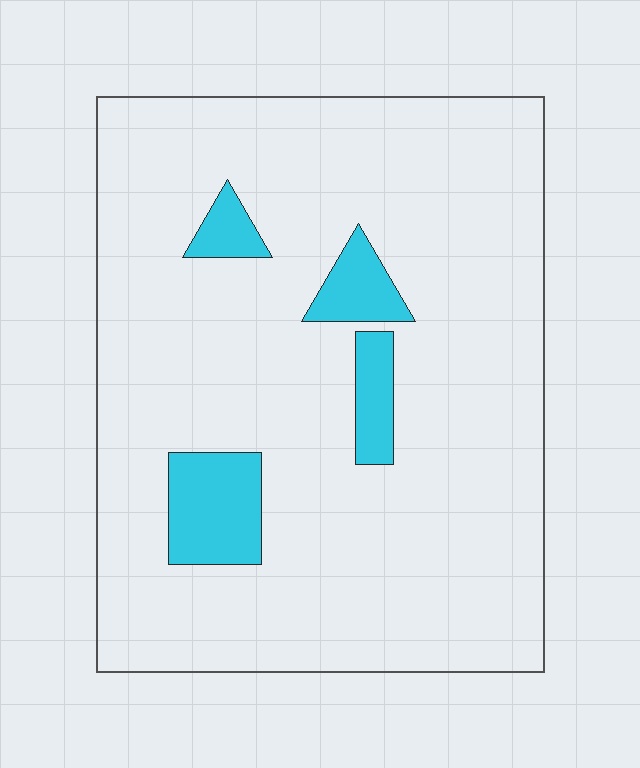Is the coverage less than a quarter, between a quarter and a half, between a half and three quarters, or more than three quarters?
Less than a quarter.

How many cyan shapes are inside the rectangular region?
4.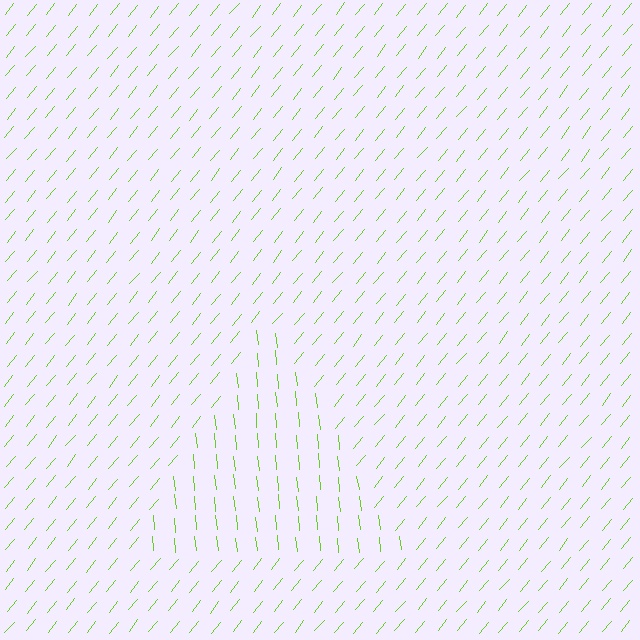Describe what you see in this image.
The image is filled with small lime line segments. A triangle region in the image has lines oriented differently from the surrounding lines, creating a visible texture boundary.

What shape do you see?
I see a triangle.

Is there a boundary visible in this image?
Yes, there is a texture boundary formed by a change in line orientation.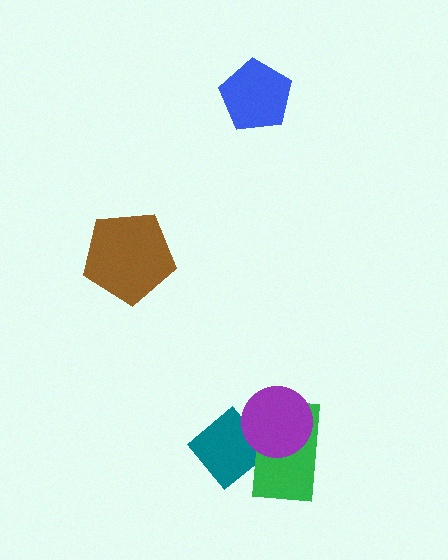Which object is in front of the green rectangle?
The purple circle is in front of the green rectangle.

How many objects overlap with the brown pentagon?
0 objects overlap with the brown pentagon.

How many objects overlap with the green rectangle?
2 objects overlap with the green rectangle.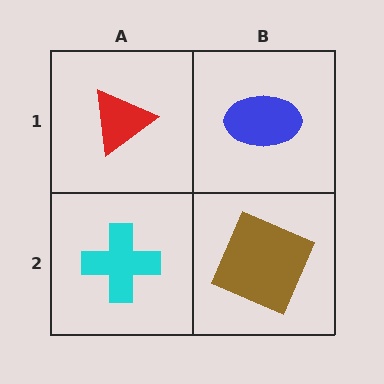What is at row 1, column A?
A red triangle.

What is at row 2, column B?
A brown square.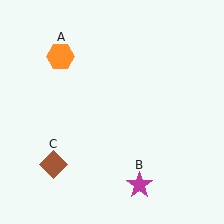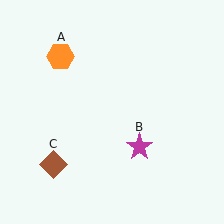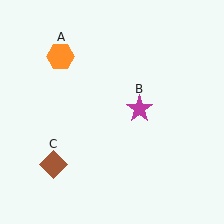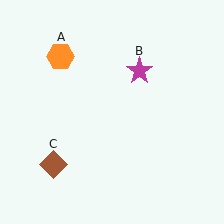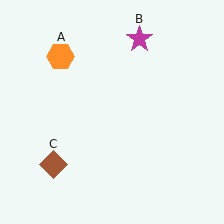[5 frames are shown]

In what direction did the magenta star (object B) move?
The magenta star (object B) moved up.